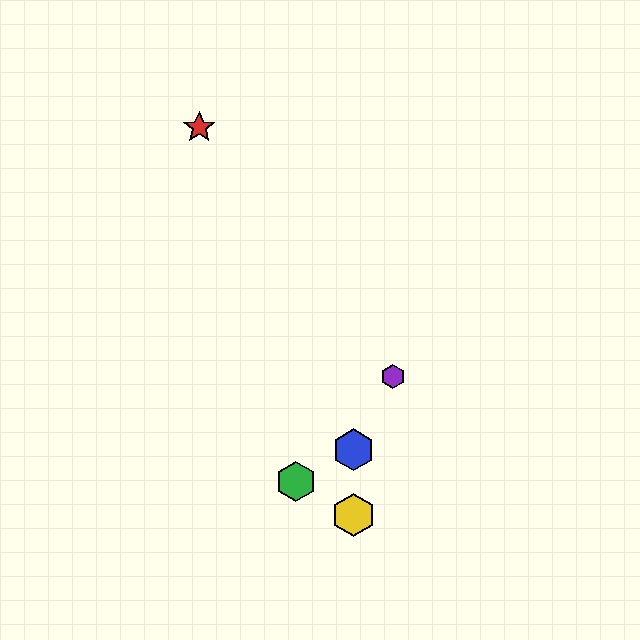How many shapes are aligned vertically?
2 shapes (the blue hexagon, the yellow hexagon) are aligned vertically.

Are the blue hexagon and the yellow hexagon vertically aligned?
Yes, both are at x≈354.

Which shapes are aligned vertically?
The blue hexagon, the yellow hexagon are aligned vertically.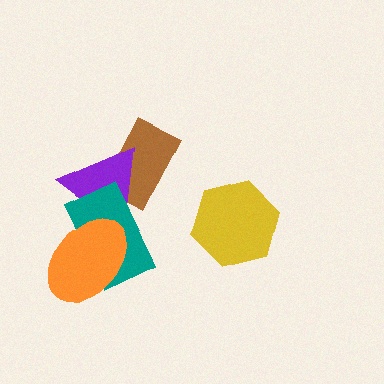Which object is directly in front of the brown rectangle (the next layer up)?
The purple triangle is directly in front of the brown rectangle.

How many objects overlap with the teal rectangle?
3 objects overlap with the teal rectangle.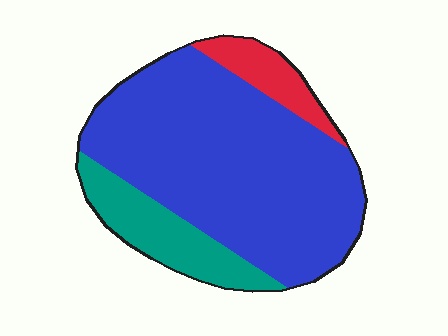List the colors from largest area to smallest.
From largest to smallest: blue, teal, red.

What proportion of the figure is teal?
Teal takes up about one sixth (1/6) of the figure.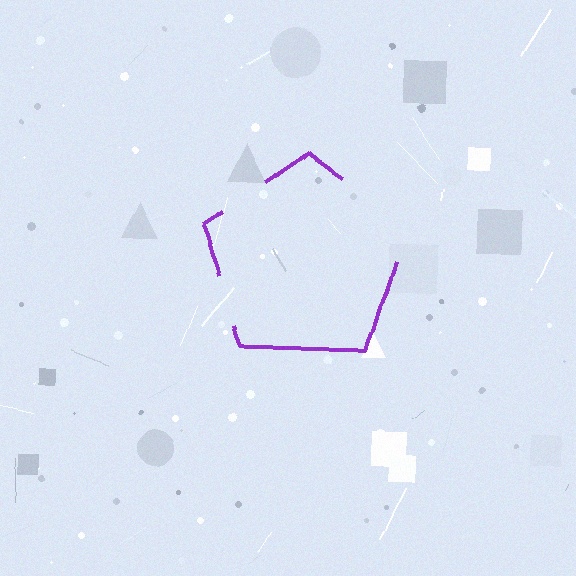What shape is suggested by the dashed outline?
The dashed outline suggests a pentagon.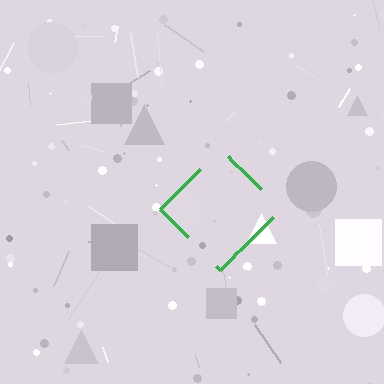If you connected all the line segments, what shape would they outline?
They would outline a diamond.